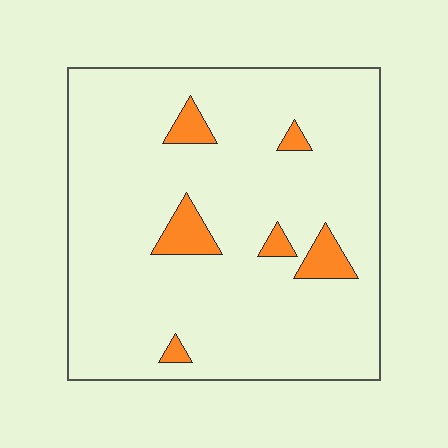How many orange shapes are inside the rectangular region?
6.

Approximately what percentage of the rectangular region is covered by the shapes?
Approximately 10%.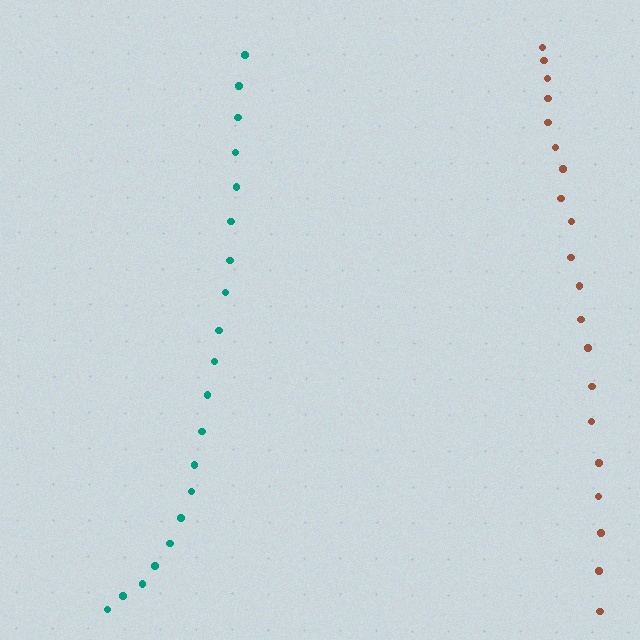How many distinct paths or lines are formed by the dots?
There are 2 distinct paths.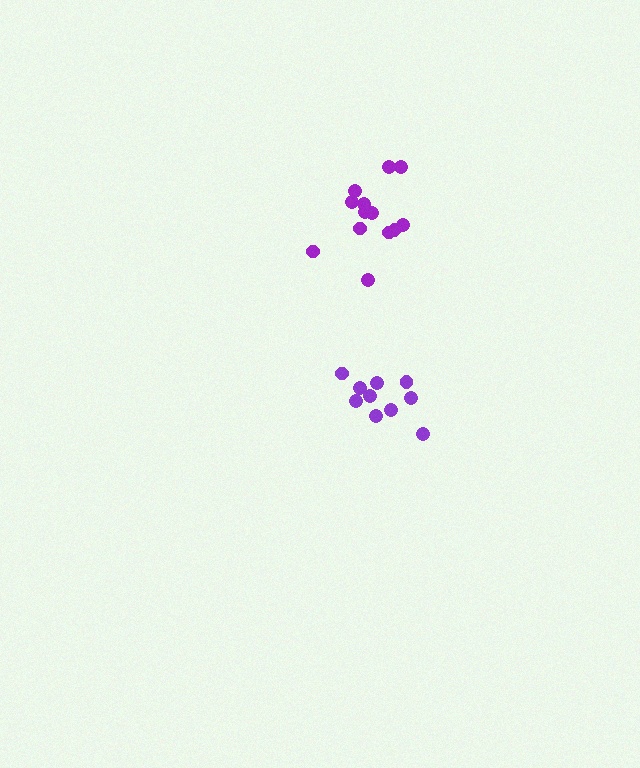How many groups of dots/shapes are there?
There are 2 groups.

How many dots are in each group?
Group 1: 10 dots, Group 2: 13 dots (23 total).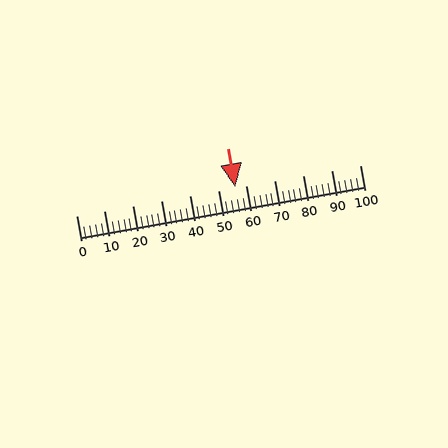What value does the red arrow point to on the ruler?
The red arrow points to approximately 56.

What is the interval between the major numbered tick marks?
The major tick marks are spaced 10 units apart.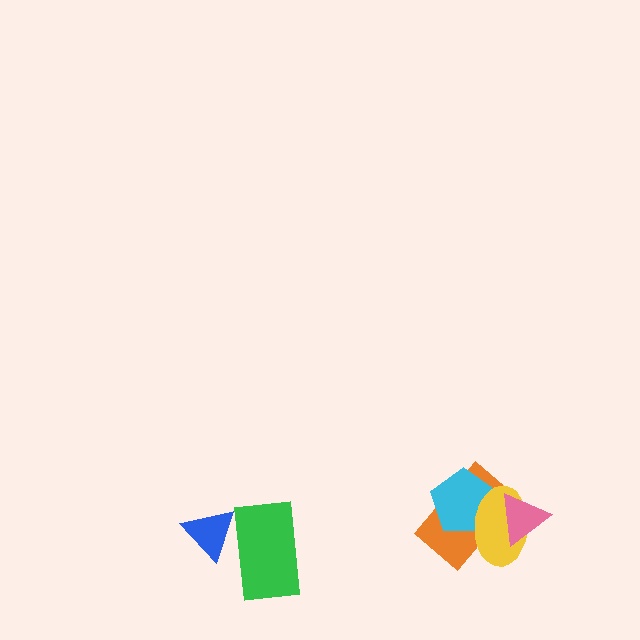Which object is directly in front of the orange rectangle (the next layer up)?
The cyan pentagon is directly in front of the orange rectangle.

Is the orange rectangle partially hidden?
Yes, it is partially covered by another shape.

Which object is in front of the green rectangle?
The blue triangle is in front of the green rectangle.